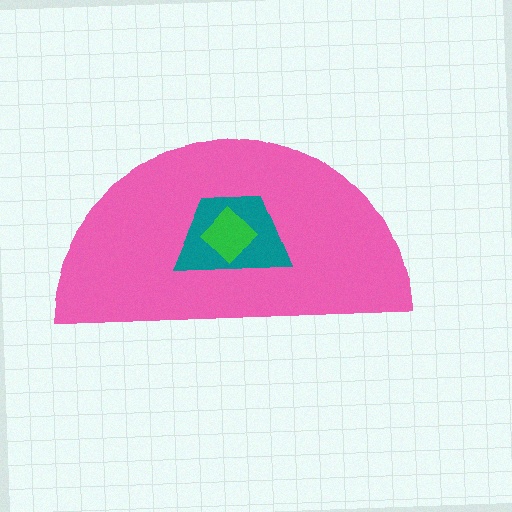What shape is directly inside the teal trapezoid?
The green diamond.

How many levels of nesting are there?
3.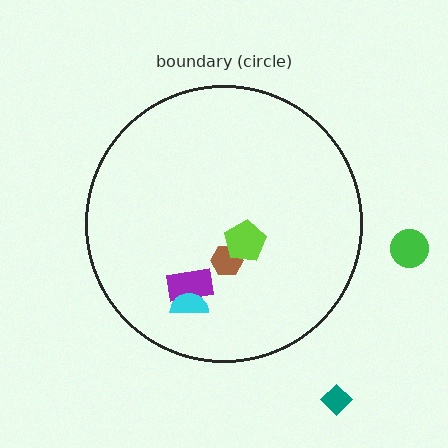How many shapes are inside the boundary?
4 inside, 2 outside.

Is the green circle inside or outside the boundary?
Outside.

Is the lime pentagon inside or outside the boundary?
Inside.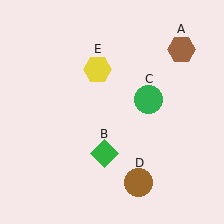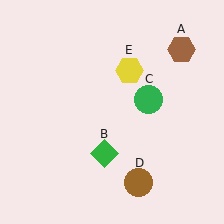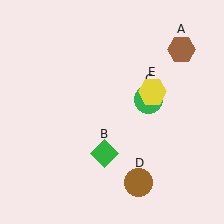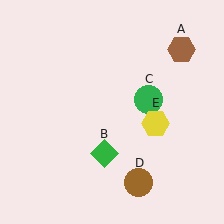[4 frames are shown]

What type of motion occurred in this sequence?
The yellow hexagon (object E) rotated clockwise around the center of the scene.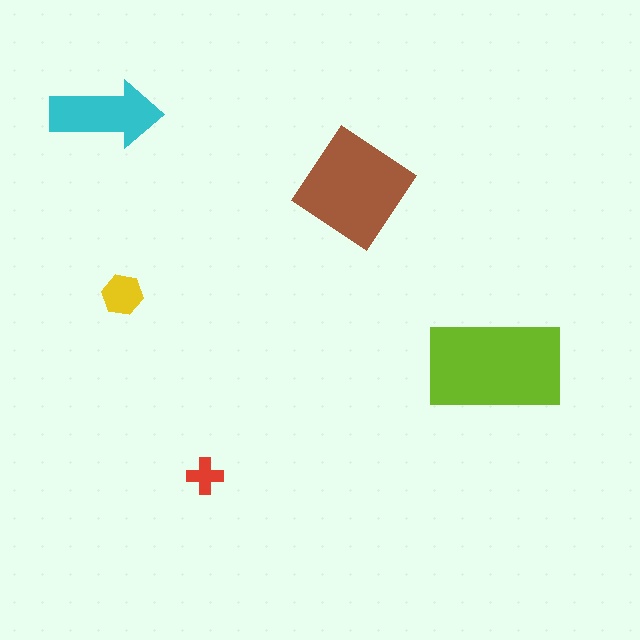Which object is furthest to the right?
The lime rectangle is rightmost.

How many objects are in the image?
There are 5 objects in the image.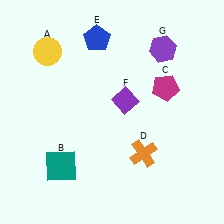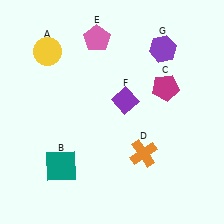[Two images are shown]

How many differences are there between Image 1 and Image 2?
There is 1 difference between the two images.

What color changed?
The pentagon (E) changed from blue in Image 1 to pink in Image 2.